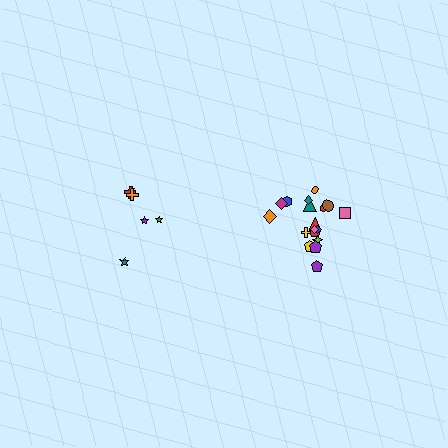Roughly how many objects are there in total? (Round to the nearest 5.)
Roughly 25 objects in total.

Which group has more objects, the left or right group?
The right group.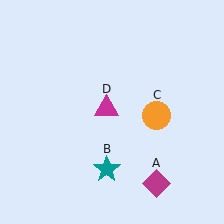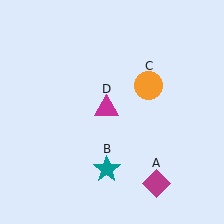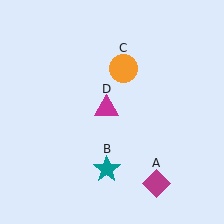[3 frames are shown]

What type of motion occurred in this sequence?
The orange circle (object C) rotated counterclockwise around the center of the scene.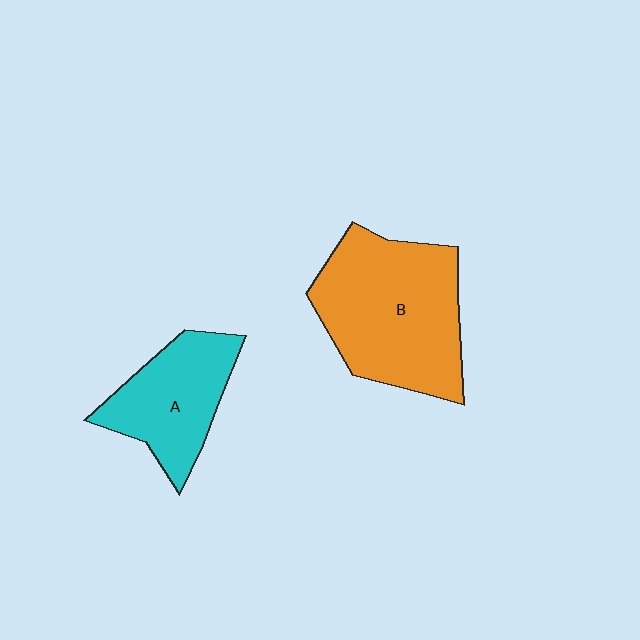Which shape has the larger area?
Shape B (orange).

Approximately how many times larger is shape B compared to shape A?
Approximately 1.6 times.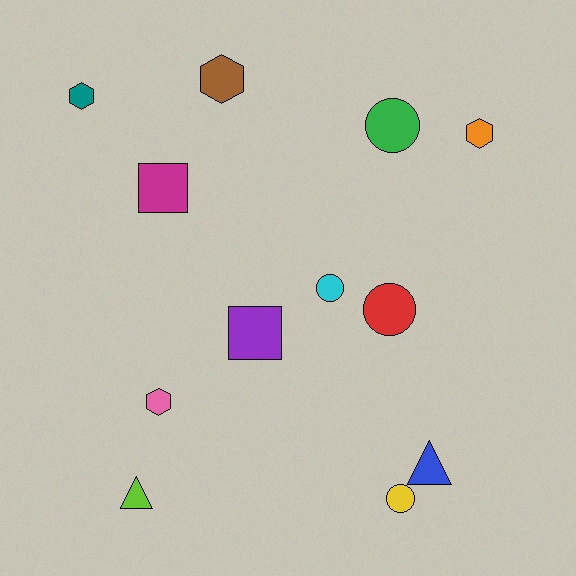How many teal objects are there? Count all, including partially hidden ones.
There is 1 teal object.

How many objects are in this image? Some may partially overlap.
There are 12 objects.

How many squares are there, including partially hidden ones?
There are 2 squares.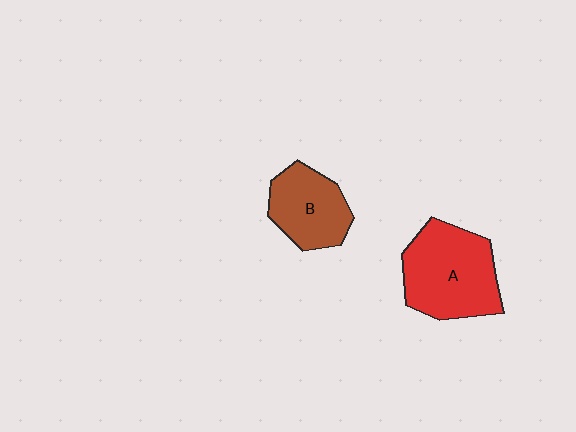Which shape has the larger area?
Shape A (red).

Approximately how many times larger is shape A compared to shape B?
Approximately 1.4 times.